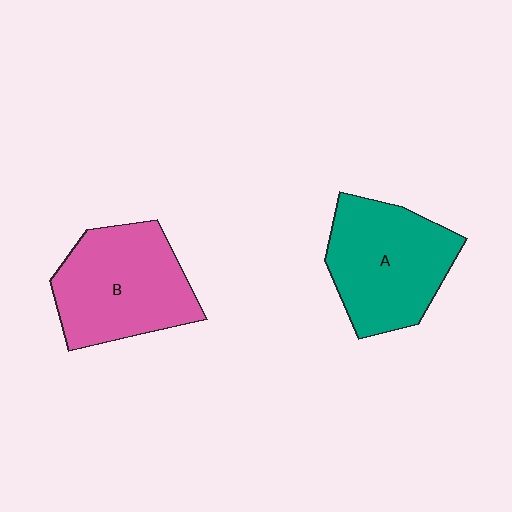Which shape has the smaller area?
Shape A (teal).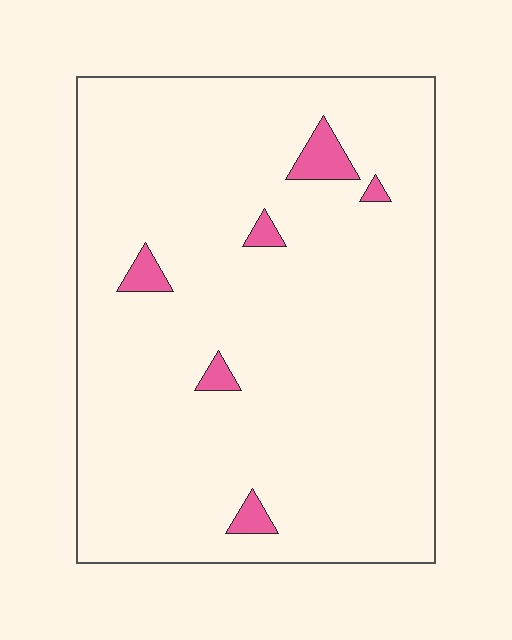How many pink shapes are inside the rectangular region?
6.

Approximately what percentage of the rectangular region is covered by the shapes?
Approximately 5%.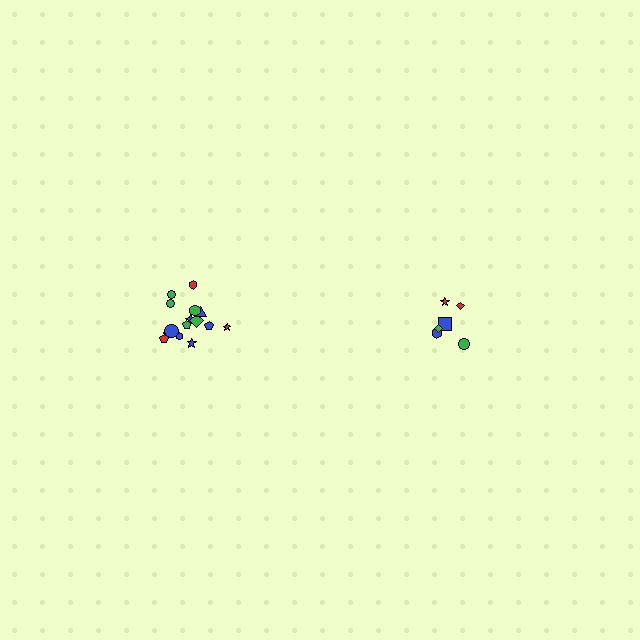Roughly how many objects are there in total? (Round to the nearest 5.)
Roughly 20 objects in total.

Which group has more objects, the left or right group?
The left group.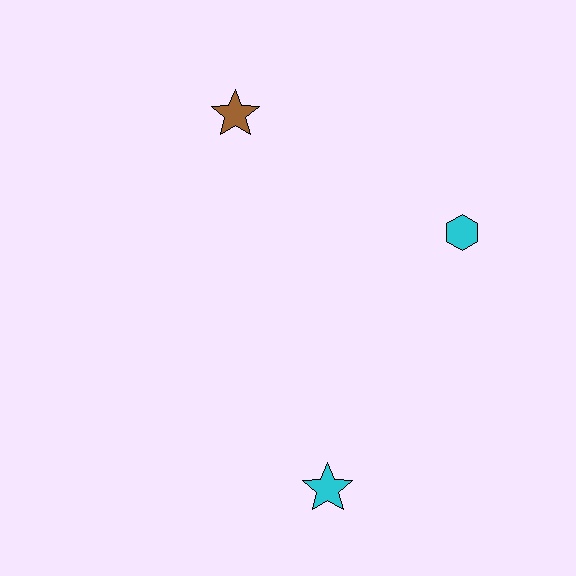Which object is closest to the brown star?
The cyan hexagon is closest to the brown star.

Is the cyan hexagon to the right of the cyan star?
Yes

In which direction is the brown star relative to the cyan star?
The brown star is above the cyan star.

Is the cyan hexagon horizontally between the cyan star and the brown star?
No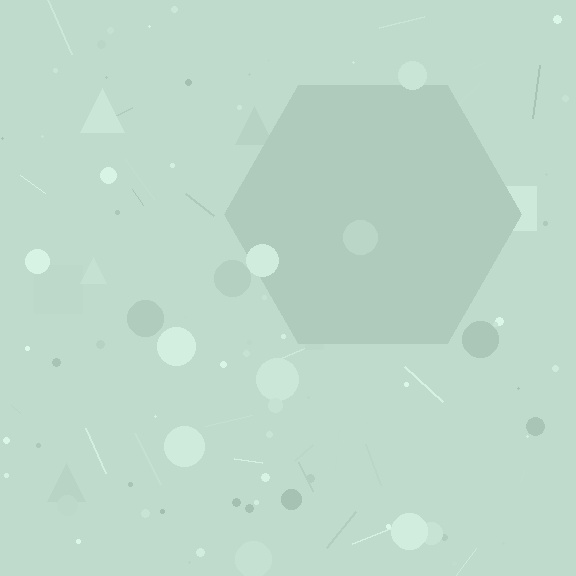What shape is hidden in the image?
A hexagon is hidden in the image.